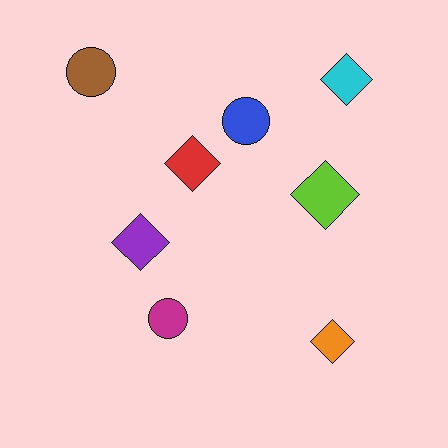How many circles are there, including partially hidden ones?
There are 3 circles.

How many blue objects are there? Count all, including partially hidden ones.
There is 1 blue object.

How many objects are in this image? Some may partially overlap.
There are 8 objects.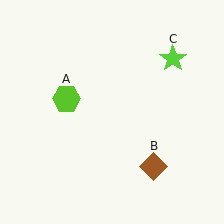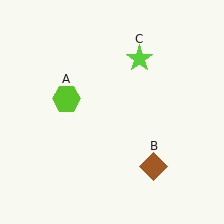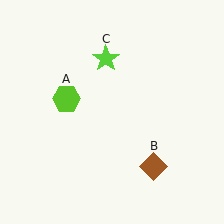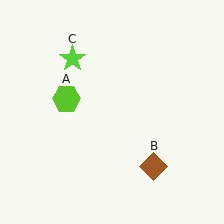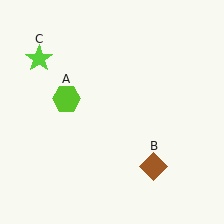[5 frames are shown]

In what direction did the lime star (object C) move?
The lime star (object C) moved left.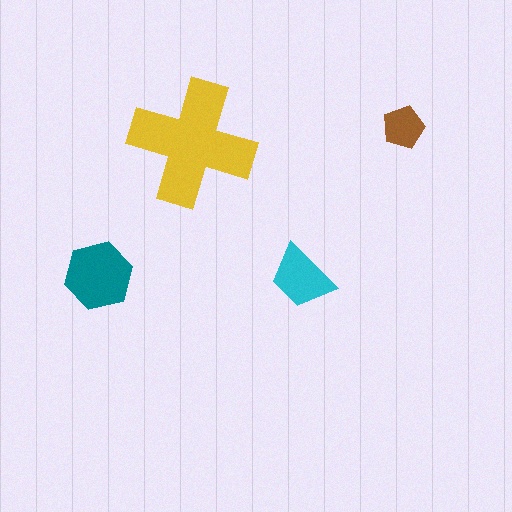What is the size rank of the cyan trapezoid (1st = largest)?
3rd.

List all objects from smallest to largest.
The brown pentagon, the cyan trapezoid, the teal hexagon, the yellow cross.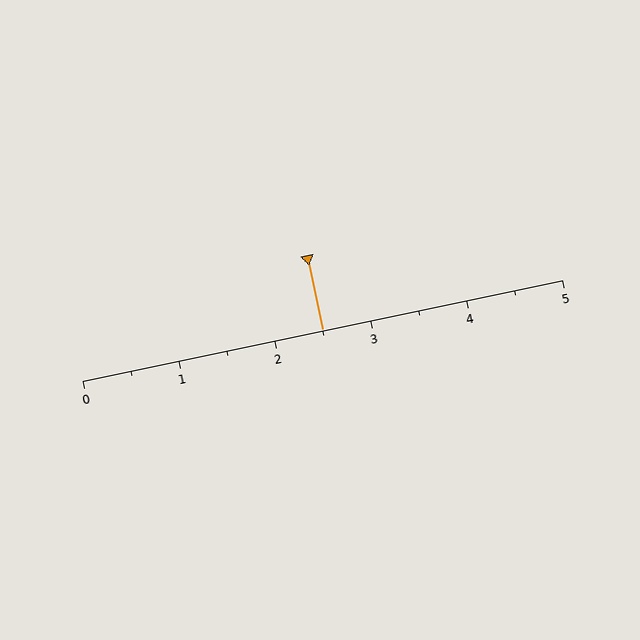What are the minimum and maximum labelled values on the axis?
The axis runs from 0 to 5.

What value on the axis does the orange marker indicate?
The marker indicates approximately 2.5.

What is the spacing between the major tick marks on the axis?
The major ticks are spaced 1 apart.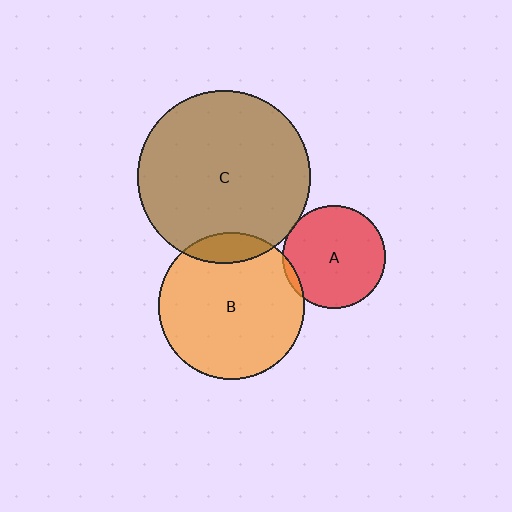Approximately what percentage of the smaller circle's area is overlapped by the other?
Approximately 10%.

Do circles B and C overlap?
Yes.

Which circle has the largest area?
Circle C (brown).